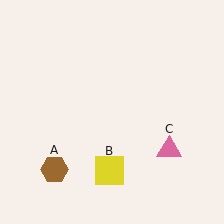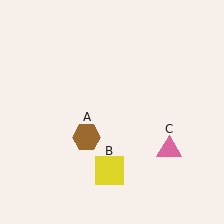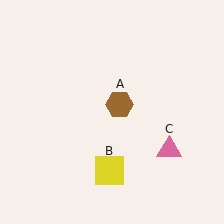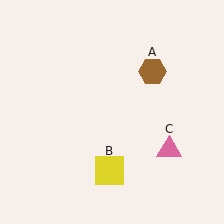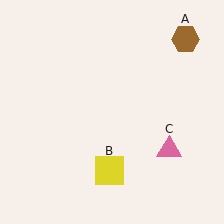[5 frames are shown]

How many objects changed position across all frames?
1 object changed position: brown hexagon (object A).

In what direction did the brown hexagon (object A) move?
The brown hexagon (object A) moved up and to the right.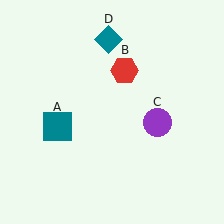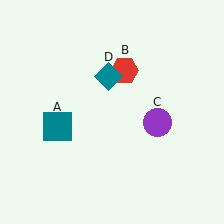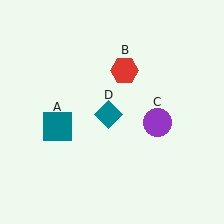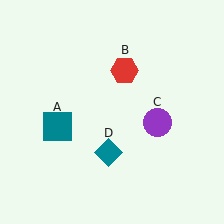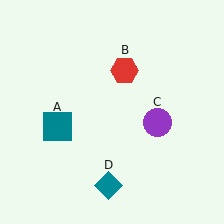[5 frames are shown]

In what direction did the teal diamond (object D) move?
The teal diamond (object D) moved down.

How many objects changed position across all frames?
1 object changed position: teal diamond (object D).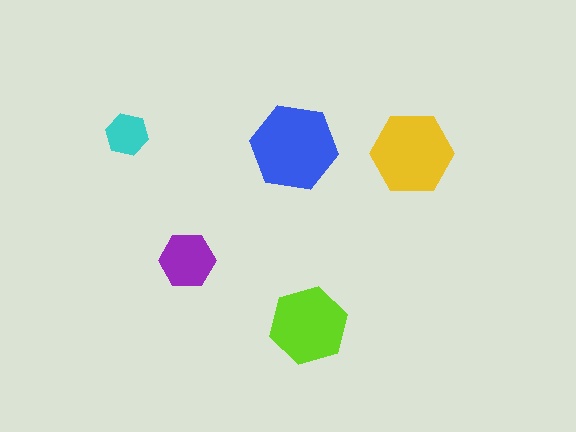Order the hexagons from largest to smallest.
the blue one, the yellow one, the lime one, the purple one, the cyan one.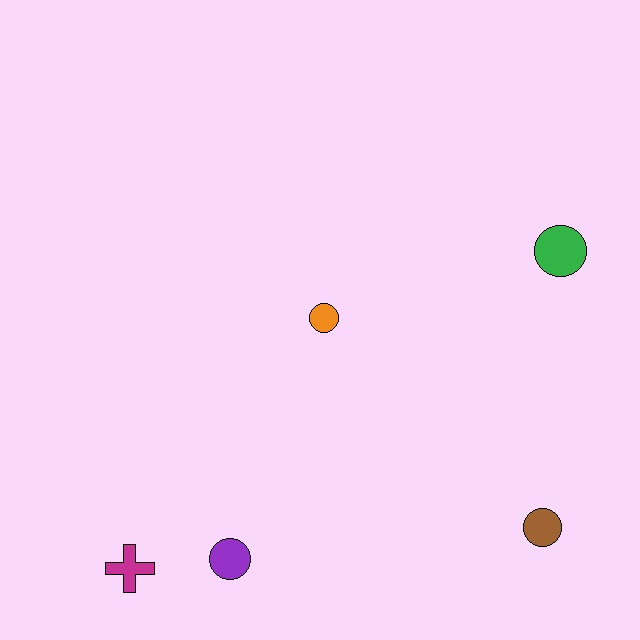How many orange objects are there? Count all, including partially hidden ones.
There is 1 orange object.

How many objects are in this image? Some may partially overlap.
There are 5 objects.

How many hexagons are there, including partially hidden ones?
There are no hexagons.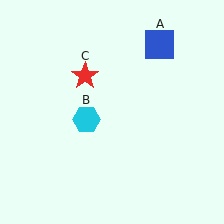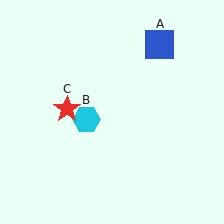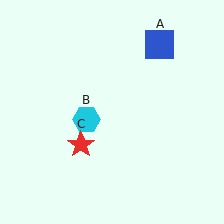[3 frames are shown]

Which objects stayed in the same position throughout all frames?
Blue square (object A) and cyan hexagon (object B) remained stationary.